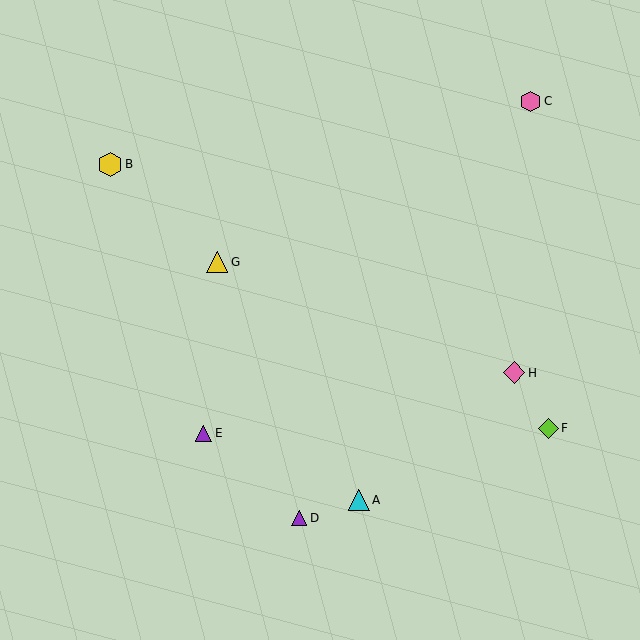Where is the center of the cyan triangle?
The center of the cyan triangle is at (359, 500).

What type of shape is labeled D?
Shape D is a purple triangle.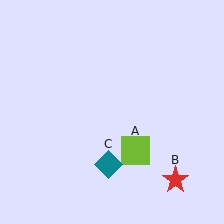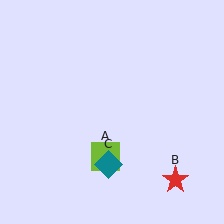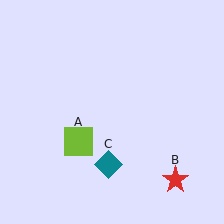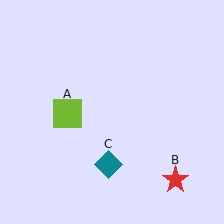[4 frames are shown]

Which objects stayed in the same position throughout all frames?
Red star (object B) and teal diamond (object C) remained stationary.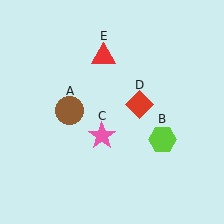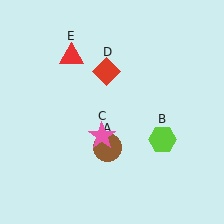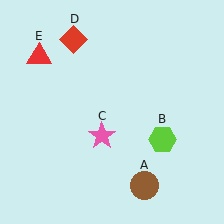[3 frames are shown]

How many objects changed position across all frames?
3 objects changed position: brown circle (object A), red diamond (object D), red triangle (object E).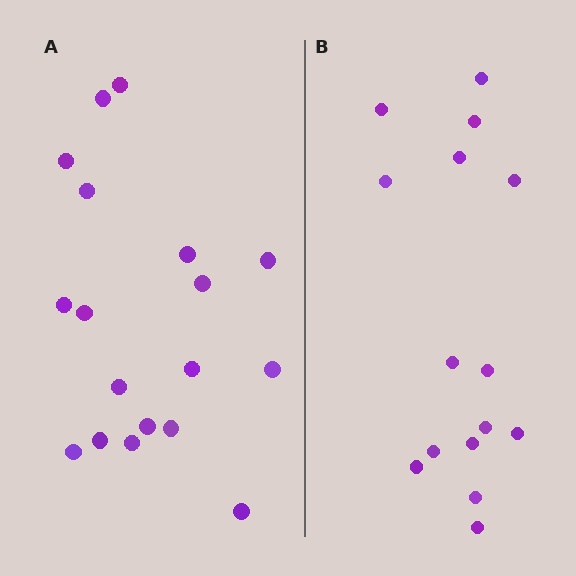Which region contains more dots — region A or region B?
Region A (the left region) has more dots.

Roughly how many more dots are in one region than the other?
Region A has just a few more — roughly 2 or 3 more dots than region B.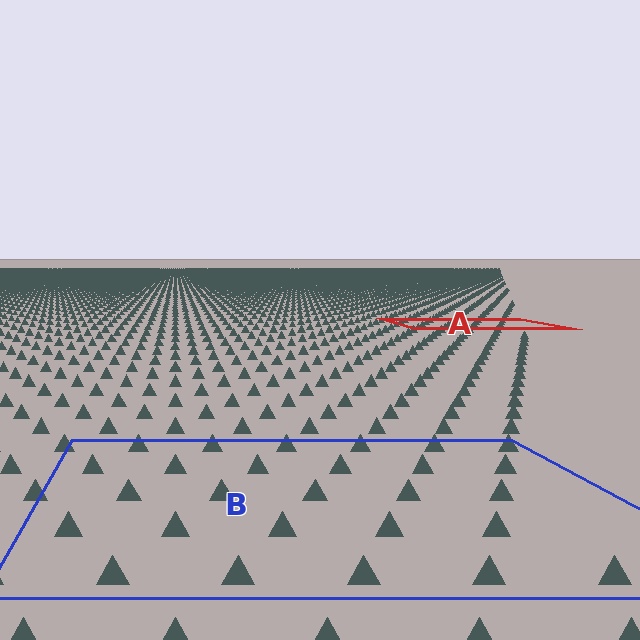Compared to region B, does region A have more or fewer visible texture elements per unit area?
Region A has more texture elements per unit area — they are packed more densely because it is farther away.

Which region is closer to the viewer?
Region B is closer. The texture elements there are larger and more spread out.